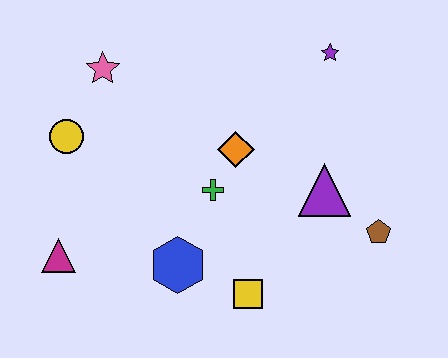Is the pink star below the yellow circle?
No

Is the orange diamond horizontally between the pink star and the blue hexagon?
No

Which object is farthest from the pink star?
The brown pentagon is farthest from the pink star.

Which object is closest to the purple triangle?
The brown pentagon is closest to the purple triangle.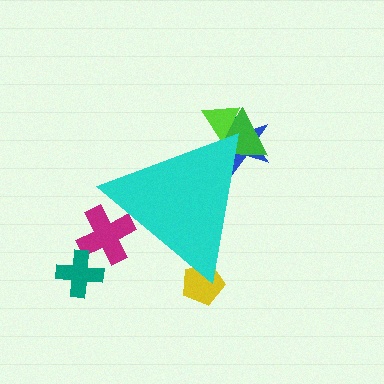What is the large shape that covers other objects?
A cyan triangle.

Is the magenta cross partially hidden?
Yes, the magenta cross is partially hidden behind the cyan triangle.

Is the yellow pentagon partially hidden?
Yes, the yellow pentagon is partially hidden behind the cyan triangle.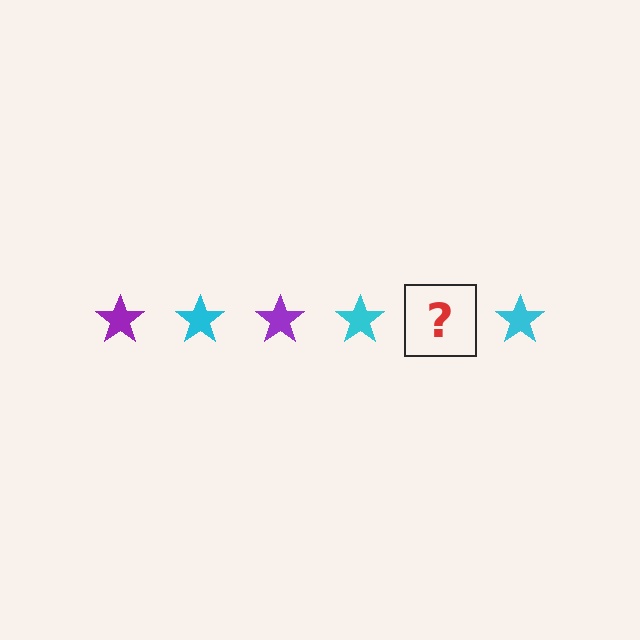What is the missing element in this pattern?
The missing element is a purple star.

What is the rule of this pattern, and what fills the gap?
The rule is that the pattern cycles through purple, cyan stars. The gap should be filled with a purple star.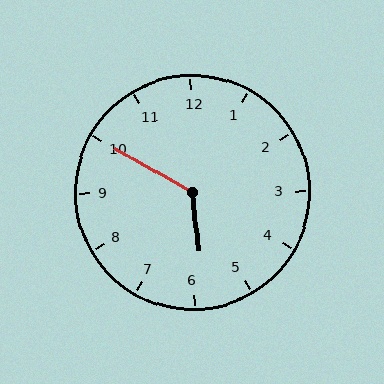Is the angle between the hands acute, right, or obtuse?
It is obtuse.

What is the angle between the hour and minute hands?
Approximately 125 degrees.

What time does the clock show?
5:50.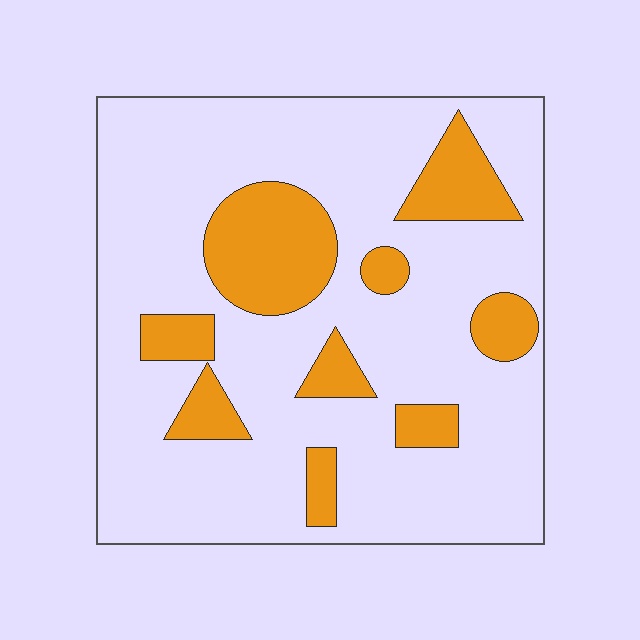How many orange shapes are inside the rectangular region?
9.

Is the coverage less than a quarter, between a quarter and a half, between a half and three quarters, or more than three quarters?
Less than a quarter.